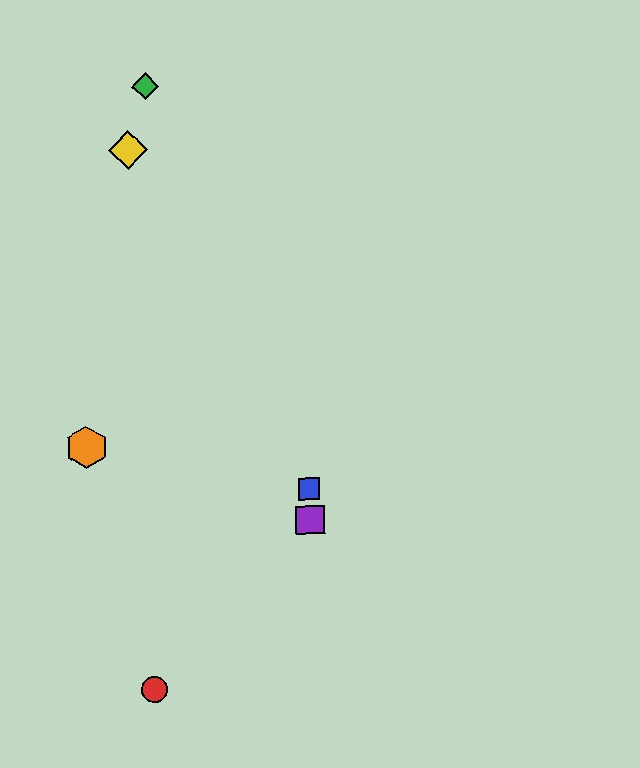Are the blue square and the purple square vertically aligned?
Yes, both are at x≈309.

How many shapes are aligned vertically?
2 shapes (the blue square, the purple square) are aligned vertically.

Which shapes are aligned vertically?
The blue square, the purple square are aligned vertically.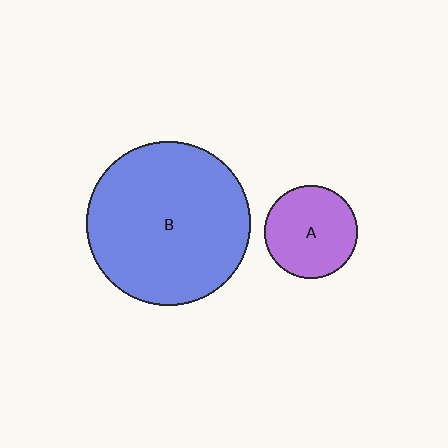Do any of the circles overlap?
No, none of the circles overlap.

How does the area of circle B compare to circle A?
Approximately 3.1 times.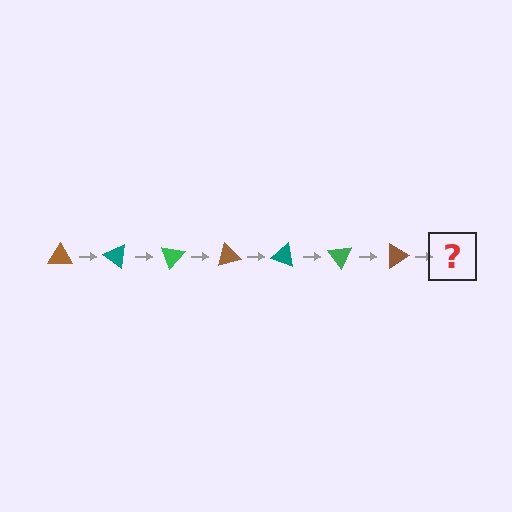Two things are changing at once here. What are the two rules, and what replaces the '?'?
The two rules are that it rotates 35 degrees each step and the color cycles through brown, teal, and green. The '?' should be a teal triangle, rotated 245 degrees from the start.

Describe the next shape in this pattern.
It should be a teal triangle, rotated 245 degrees from the start.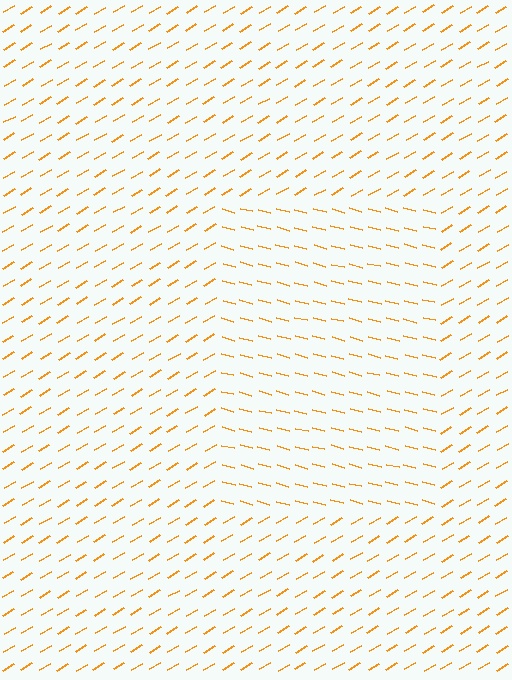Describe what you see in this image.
The image is filled with small orange line segments. A rectangle region in the image has lines oriented differently from the surrounding lines, creating a visible texture boundary.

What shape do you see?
I see a rectangle.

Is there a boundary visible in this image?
Yes, there is a texture boundary formed by a change in line orientation.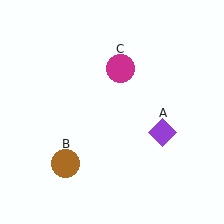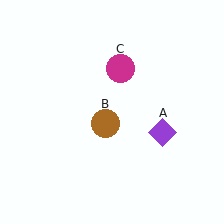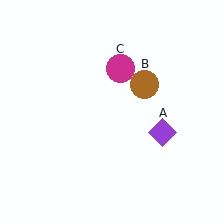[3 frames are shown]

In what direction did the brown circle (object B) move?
The brown circle (object B) moved up and to the right.